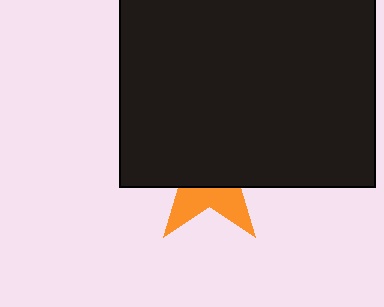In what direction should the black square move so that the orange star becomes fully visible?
The black square should move up. That is the shortest direction to clear the overlap and leave the orange star fully visible.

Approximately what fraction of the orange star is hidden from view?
Roughly 66% of the orange star is hidden behind the black square.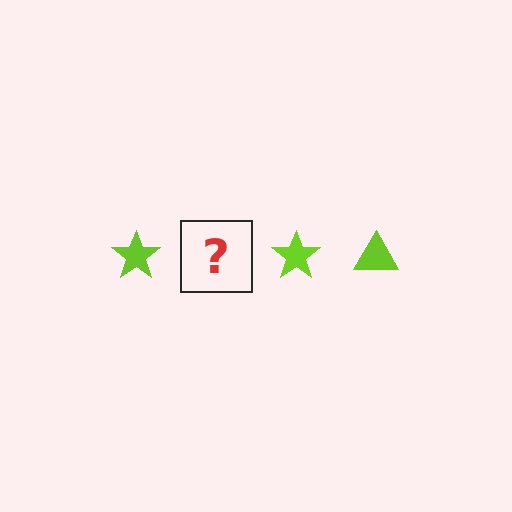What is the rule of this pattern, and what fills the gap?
The rule is that the pattern cycles through star, triangle shapes in lime. The gap should be filled with a lime triangle.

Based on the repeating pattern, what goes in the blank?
The blank should be a lime triangle.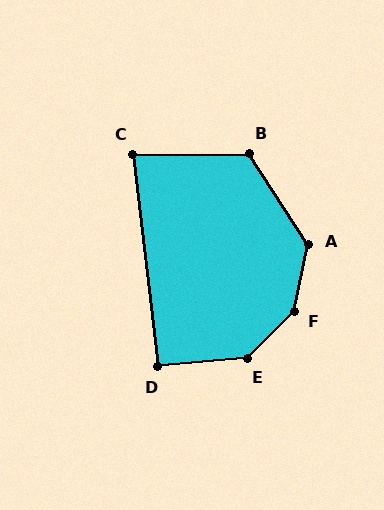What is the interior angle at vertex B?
Approximately 122 degrees (obtuse).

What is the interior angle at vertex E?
Approximately 141 degrees (obtuse).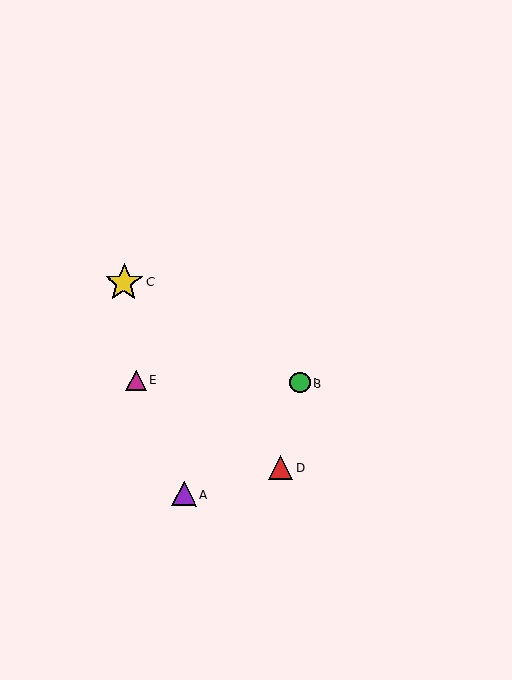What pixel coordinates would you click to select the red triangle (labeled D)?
Click at (280, 468) to select the red triangle D.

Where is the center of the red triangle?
The center of the red triangle is at (280, 468).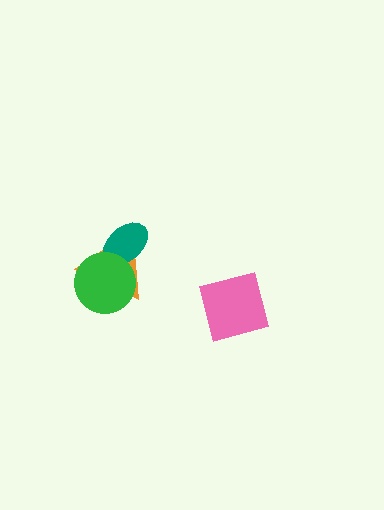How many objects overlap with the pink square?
0 objects overlap with the pink square.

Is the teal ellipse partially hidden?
Yes, it is partially covered by another shape.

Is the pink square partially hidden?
No, no other shape covers it.